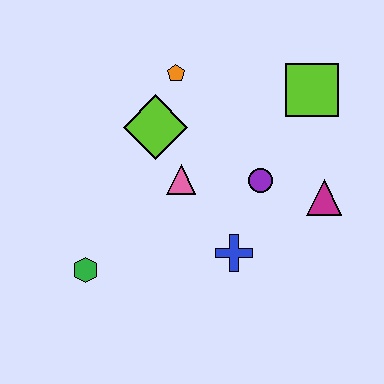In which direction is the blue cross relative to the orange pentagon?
The blue cross is below the orange pentagon.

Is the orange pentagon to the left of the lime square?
Yes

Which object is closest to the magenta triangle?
The purple circle is closest to the magenta triangle.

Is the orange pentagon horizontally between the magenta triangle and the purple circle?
No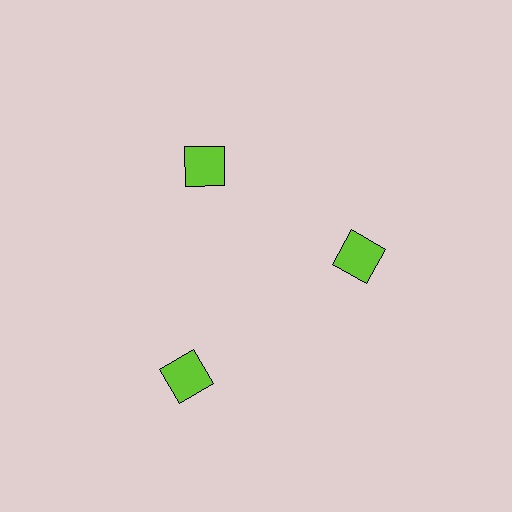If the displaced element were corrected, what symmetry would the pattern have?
It would have 3-fold rotational symmetry — the pattern would map onto itself every 120 degrees.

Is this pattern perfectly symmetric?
No. The 3 lime squares are arranged in a ring, but one element near the 7 o'clock position is pushed outward from the center, breaking the 3-fold rotational symmetry.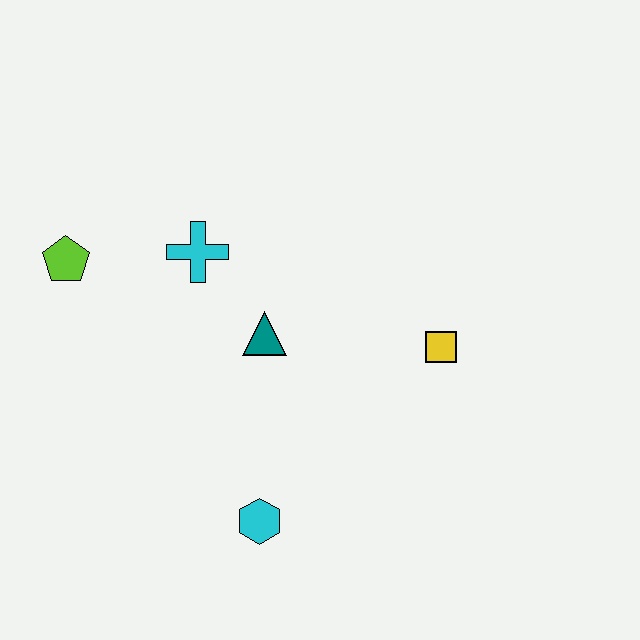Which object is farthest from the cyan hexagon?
The lime pentagon is farthest from the cyan hexagon.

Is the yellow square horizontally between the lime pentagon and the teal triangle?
No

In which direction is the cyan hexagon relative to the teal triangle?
The cyan hexagon is below the teal triangle.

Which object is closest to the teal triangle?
The cyan cross is closest to the teal triangle.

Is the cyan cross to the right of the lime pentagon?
Yes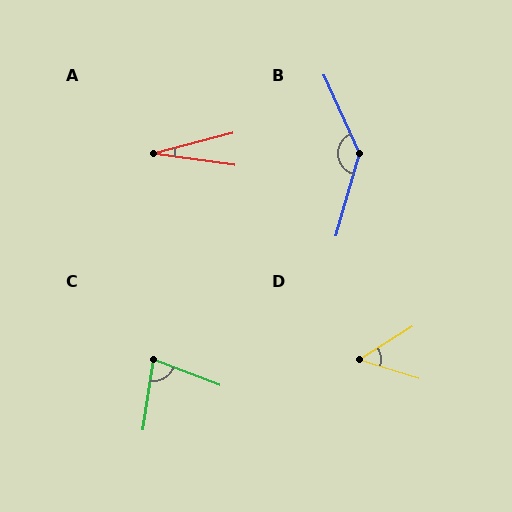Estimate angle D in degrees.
Approximately 50 degrees.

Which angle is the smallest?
A, at approximately 22 degrees.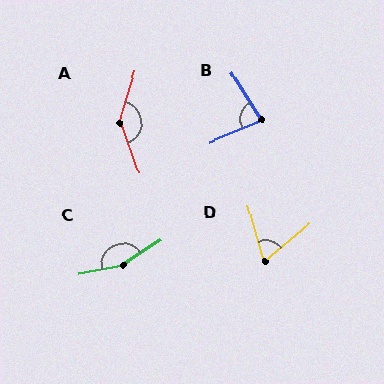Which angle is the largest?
C, at approximately 159 degrees.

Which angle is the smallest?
D, at approximately 66 degrees.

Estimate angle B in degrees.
Approximately 80 degrees.